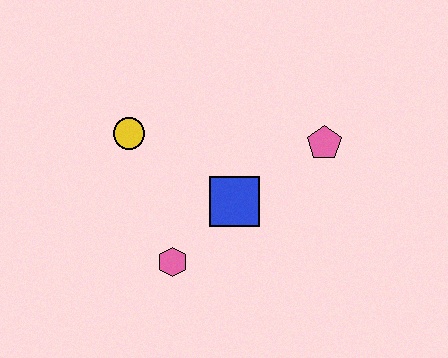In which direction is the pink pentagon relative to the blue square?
The pink pentagon is to the right of the blue square.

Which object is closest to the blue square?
The pink hexagon is closest to the blue square.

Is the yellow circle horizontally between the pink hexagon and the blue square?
No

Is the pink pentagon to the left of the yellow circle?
No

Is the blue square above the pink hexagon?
Yes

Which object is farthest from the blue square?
The yellow circle is farthest from the blue square.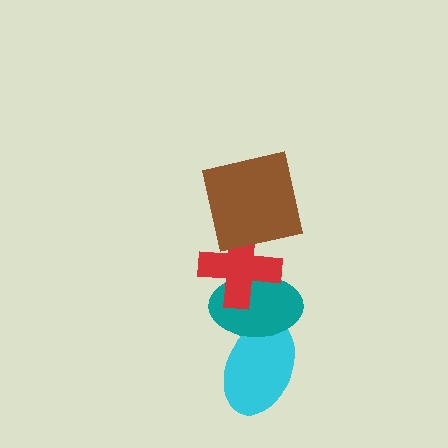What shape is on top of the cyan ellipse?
The teal ellipse is on top of the cyan ellipse.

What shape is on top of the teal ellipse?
The red cross is on top of the teal ellipse.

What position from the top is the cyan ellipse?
The cyan ellipse is 4th from the top.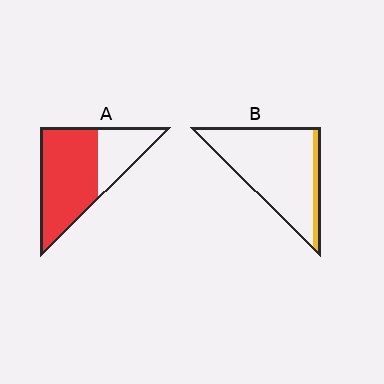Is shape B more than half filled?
No.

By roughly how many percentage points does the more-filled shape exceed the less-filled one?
By roughly 55 percentage points (A over B).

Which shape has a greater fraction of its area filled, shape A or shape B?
Shape A.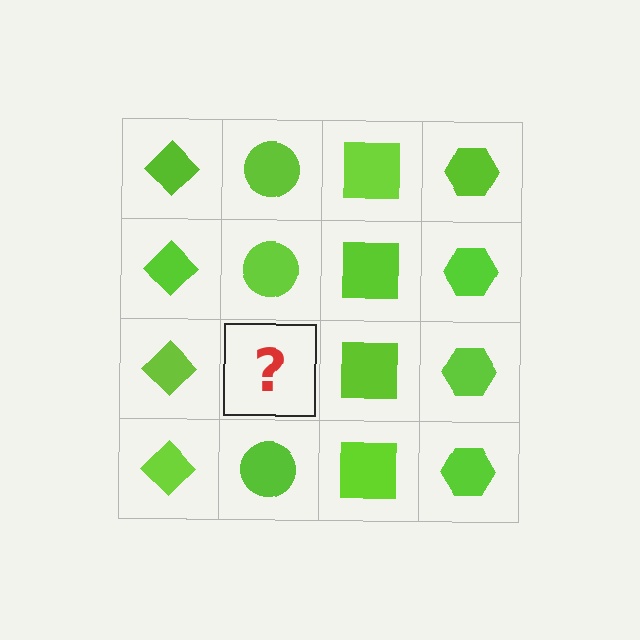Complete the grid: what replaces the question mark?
The question mark should be replaced with a lime circle.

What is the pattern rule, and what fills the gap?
The rule is that each column has a consistent shape. The gap should be filled with a lime circle.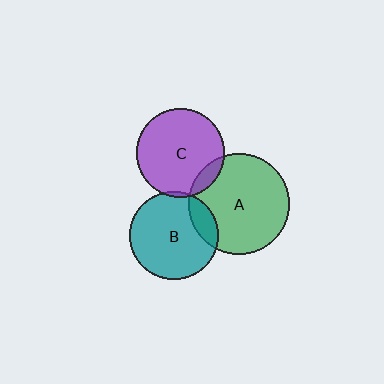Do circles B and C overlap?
Yes.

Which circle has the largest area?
Circle A (green).